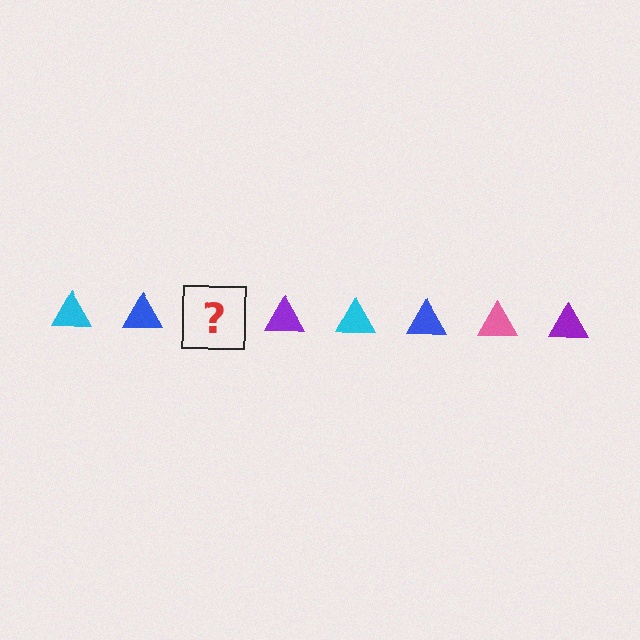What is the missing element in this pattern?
The missing element is a pink triangle.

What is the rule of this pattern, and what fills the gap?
The rule is that the pattern cycles through cyan, blue, pink, purple triangles. The gap should be filled with a pink triangle.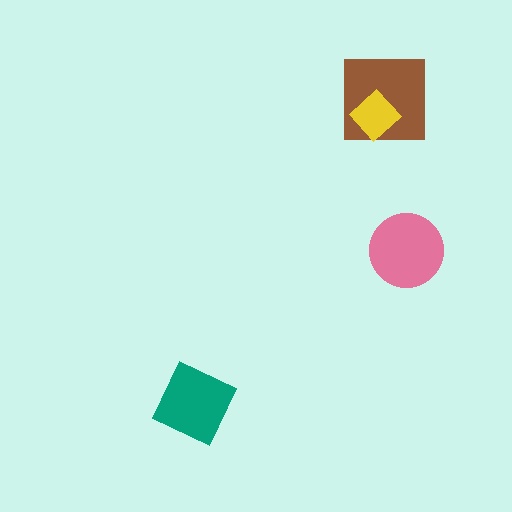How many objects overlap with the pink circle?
0 objects overlap with the pink circle.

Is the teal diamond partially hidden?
No, no other shape covers it.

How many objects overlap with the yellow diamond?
1 object overlaps with the yellow diamond.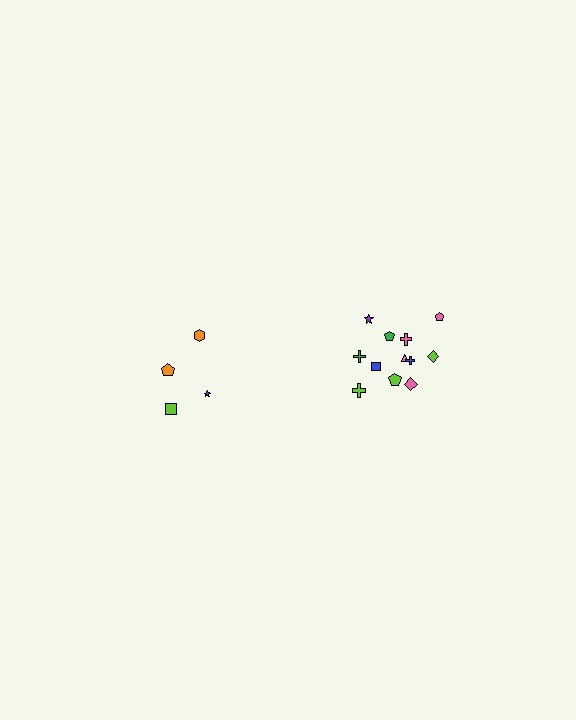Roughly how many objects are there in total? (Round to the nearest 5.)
Roughly 15 objects in total.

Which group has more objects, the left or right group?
The right group.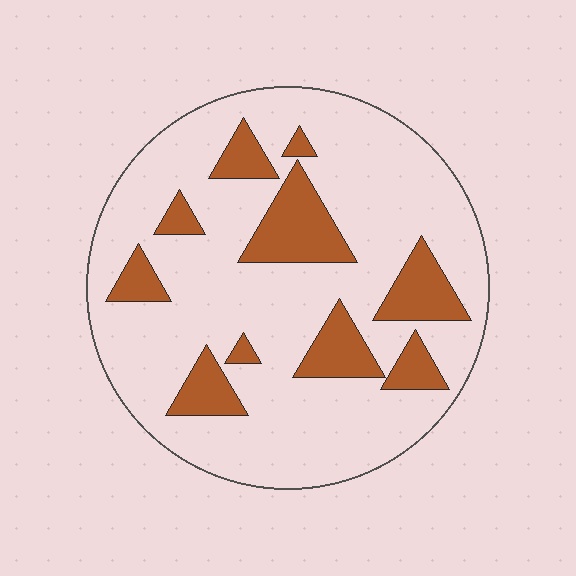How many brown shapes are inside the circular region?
10.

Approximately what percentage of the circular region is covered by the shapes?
Approximately 20%.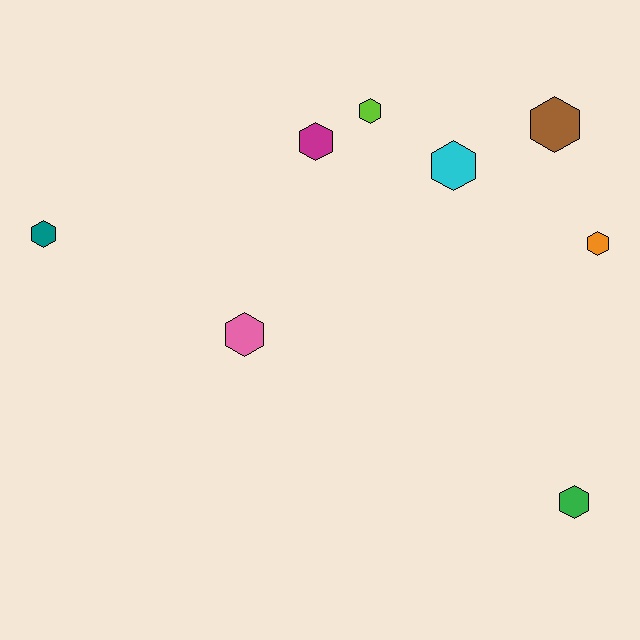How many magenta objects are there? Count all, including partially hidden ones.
There is 1 magenta object.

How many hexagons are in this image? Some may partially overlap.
There are 8 hexagons.